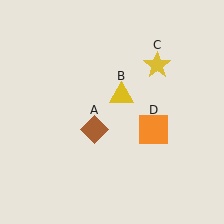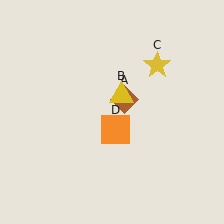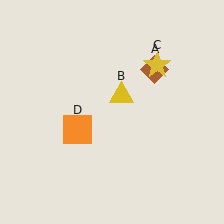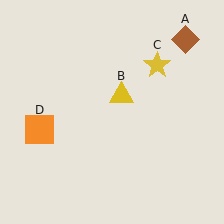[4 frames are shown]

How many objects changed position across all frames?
2 objects changed position: brown diamond (object A), orange square (object D).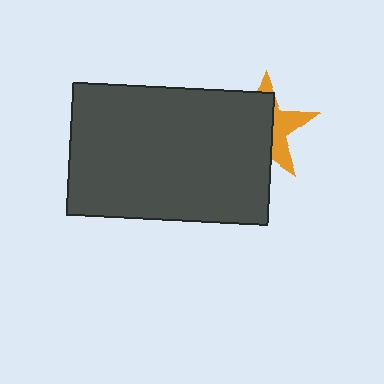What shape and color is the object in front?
The object in front is a dark gray rectangle.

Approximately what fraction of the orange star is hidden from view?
Roughly 62% of the orange star is hidden behind the dark gray rectangle.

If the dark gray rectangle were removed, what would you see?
You would see the complete orange star.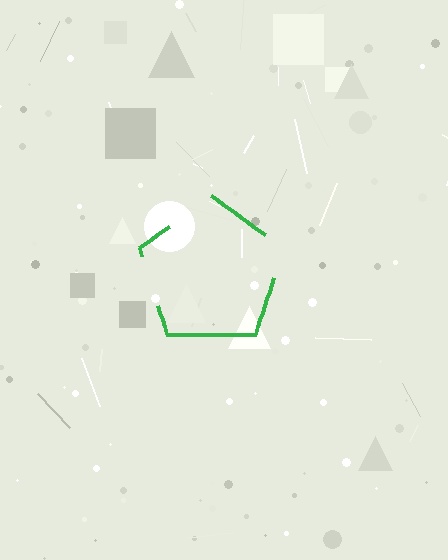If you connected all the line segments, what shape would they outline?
They would outline a pentagon.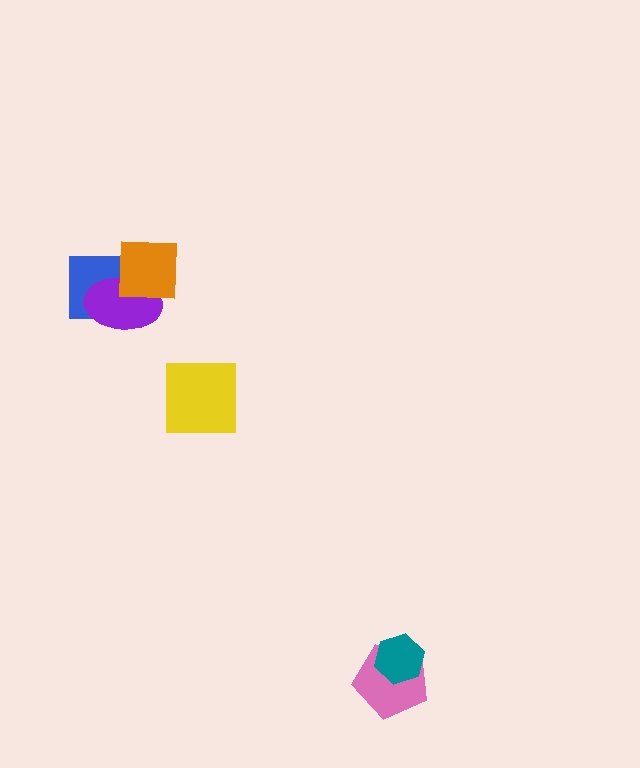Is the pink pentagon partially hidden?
Yes, it is partially covered by another shape.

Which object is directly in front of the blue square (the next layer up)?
The purple ellipse is directly in front of the blue square.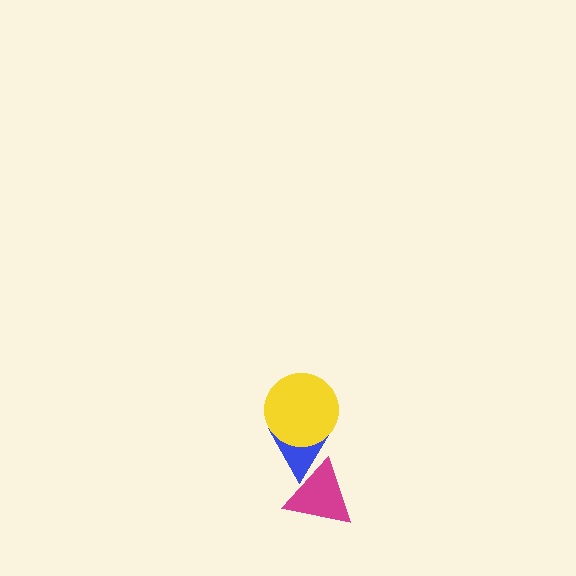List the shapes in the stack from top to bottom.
From top to bottom: the yellow circle, the blue triangle, the magenta triangle.